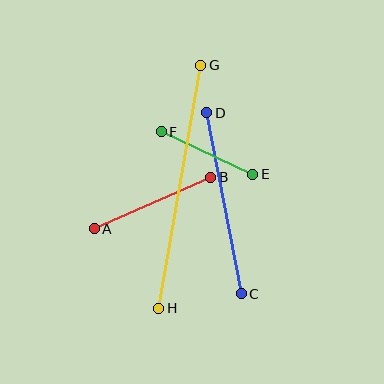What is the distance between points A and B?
The distance is approximately 127 pixels.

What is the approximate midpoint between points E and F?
The midpoint is at approximately (207, 153) pixels.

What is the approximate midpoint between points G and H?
The midpoint is at approximately (180, 187) pixels.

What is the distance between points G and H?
The distance is approximately 247 pixels.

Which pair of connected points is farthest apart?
Points G and H are farthest apart.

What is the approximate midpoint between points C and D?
The midpoint is at approximately (224, 203) pixels.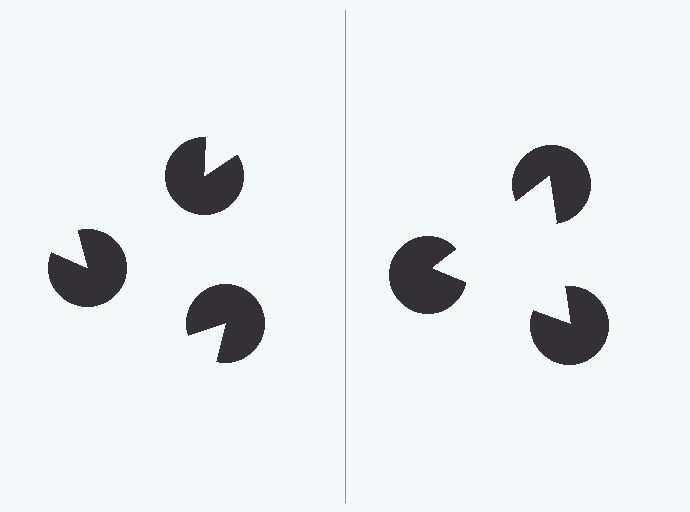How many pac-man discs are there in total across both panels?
6 — 3 on each side.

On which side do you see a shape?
An illusory triangle appears on the right side. On the left side the wedge cuts are rotated, so no coherent shape forms.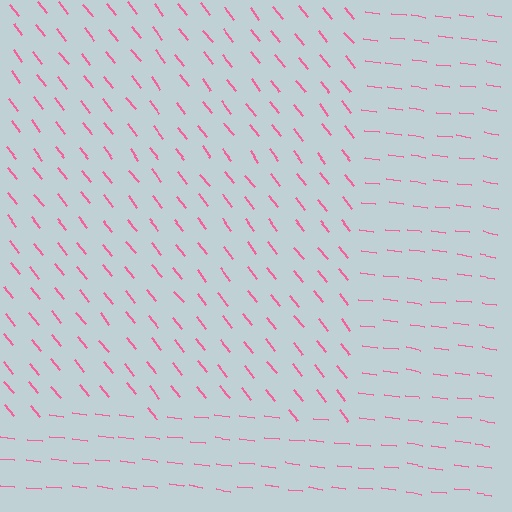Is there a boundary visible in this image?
Yes, there is a texture boundary formed by a change in line orientation.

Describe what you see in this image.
The image is filled with small pink line segments. A rectangle region in the image has lines oriented differently from the surrounding lines, creating a visible texture boundary.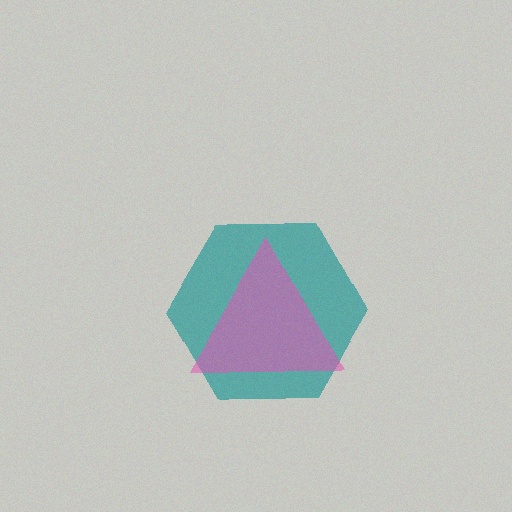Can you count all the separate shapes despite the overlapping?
Yes, there are 2 separate shapes.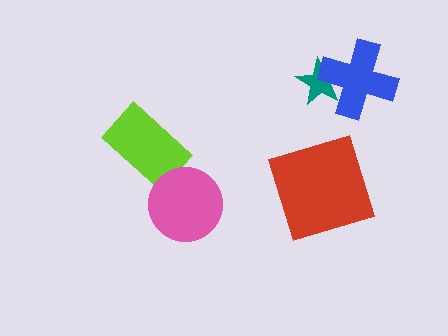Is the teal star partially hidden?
Yes, it is partially covered by another shape.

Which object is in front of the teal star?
The blue cross is in front of the teal star.